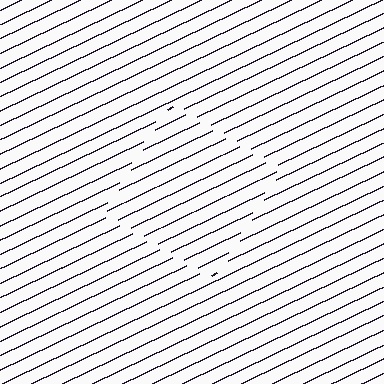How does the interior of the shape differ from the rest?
The interior of the shape contains the same grating, shifted by half a period — the contour is defined by the phase discontinuity where line-ends from the inner and outer gratings abut.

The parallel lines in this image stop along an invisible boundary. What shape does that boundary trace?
An illusory square. The interior of the shape contains the same grating, shifted by half a period — the contour is defined by the phase discontinuity where line-ends from the inner and outer gratings abut.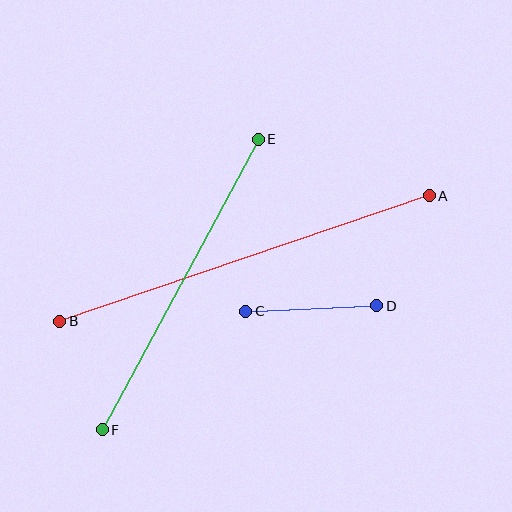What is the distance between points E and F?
The distance is approximately 330 pixels.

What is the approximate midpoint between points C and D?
The midpoint is at approximately (311, 308) pixels.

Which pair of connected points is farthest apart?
Points A and B are farthest apart.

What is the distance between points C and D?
The distance is approximately 131 pixels.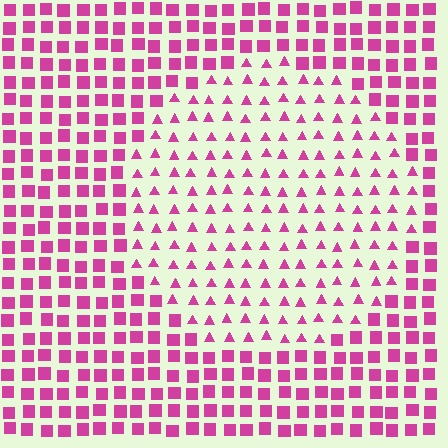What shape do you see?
I see a circle.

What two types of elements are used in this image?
The image uses triangles inside the circle region and squares outside it.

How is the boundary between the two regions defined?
The boundary is defined by a change in element shape: triangles inside vs. squares outside. All elements share the same color and spacing.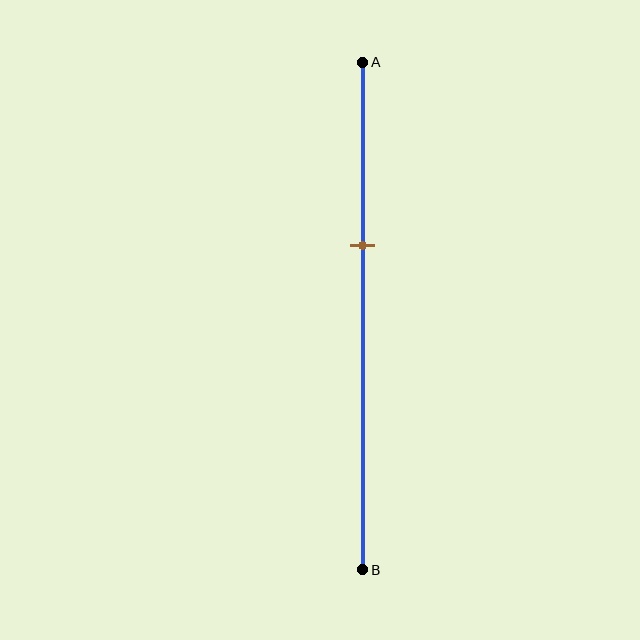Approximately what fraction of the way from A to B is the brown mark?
The brown mark is approximately 35% of the way from A to B.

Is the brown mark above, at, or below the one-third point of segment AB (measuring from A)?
The brown mark is approximately at the one-third point of segment AB.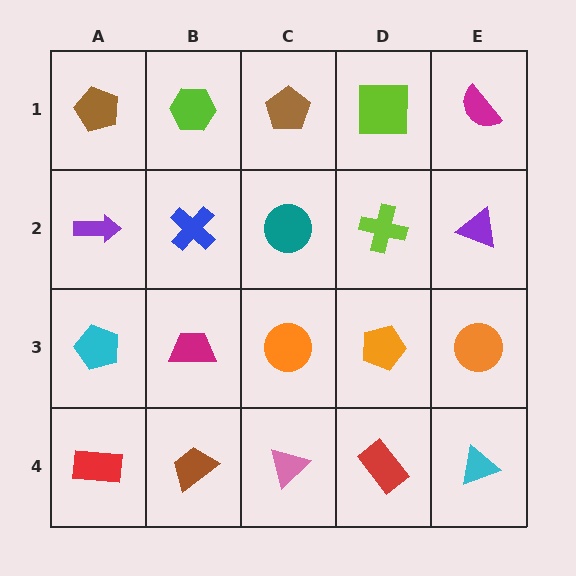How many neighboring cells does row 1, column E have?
2.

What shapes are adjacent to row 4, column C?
An orange circle (row 3, column C), a brown trapezoid (row 4, column B), a red rectangle (row 4, column D).